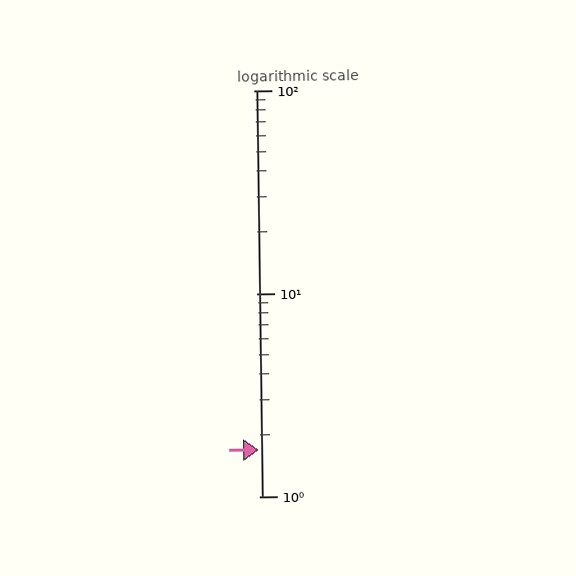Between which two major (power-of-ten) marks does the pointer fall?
The pointer is between 1 and 10.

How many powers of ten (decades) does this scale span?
The scale spans 2 decades, from 1 to 100.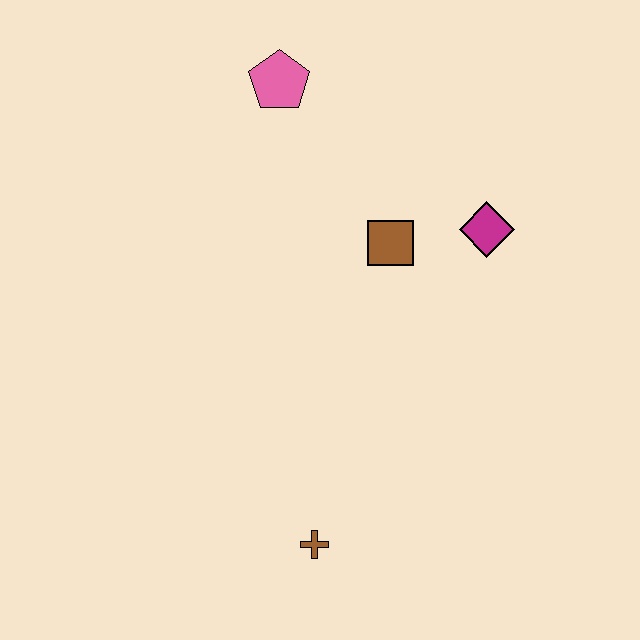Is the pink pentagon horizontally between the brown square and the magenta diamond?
No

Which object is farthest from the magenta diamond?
The brown cross is farthest from the magenta diamond.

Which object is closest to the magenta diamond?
The brown square is closest to the magenta diamond.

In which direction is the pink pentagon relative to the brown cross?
The pink pentagon is above the brown cross.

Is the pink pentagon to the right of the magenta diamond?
No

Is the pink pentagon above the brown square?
Yes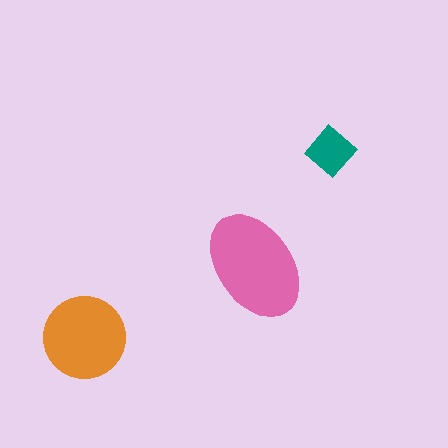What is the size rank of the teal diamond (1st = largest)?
3rd.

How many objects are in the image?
There are 3 objects in the image.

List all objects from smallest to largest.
The teal diamond, the orange circle, the pink ellipse.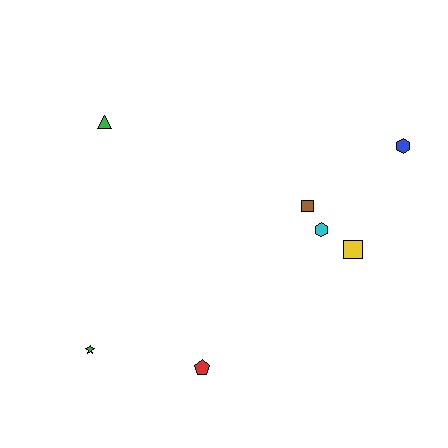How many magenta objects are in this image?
There are no magenta objects.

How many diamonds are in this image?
There are no diamonds.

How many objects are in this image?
There are 7 objects.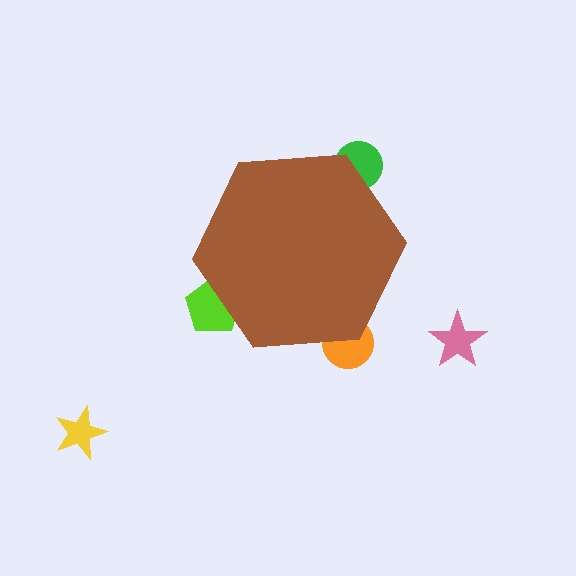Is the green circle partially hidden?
Yes, the green circle is partially hidden behind the brown hexagon.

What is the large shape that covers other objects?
A brown hexagon.